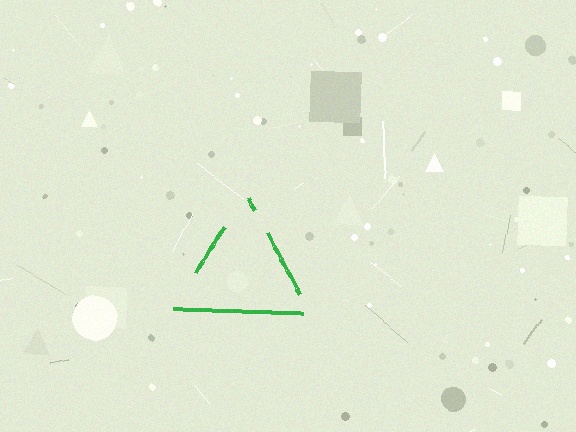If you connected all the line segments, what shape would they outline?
They would outline a triangle.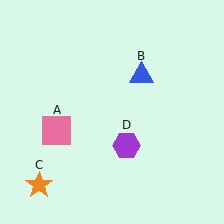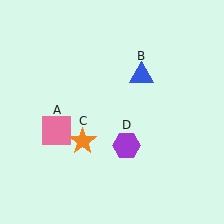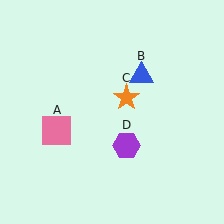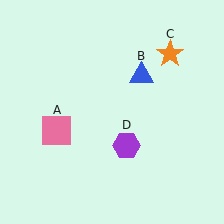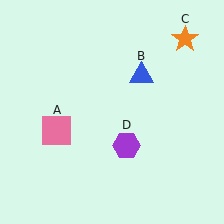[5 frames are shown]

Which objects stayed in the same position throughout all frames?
Pink square (object A) and blue triangle (object B) and purple hexagon (object D) remained stationary.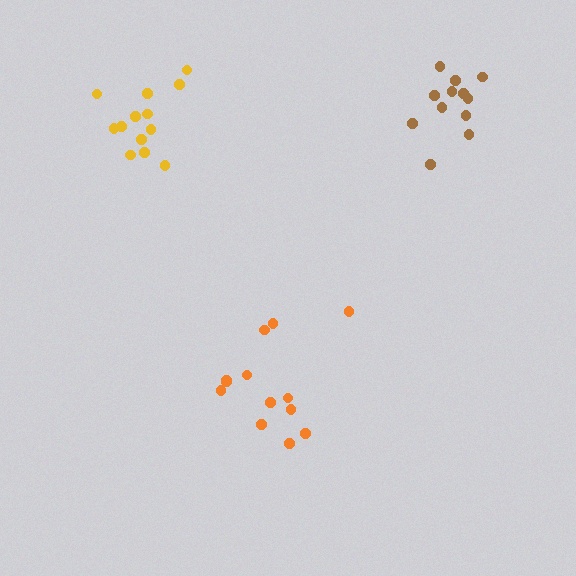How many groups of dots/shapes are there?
There are 3 groups.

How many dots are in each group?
Group 1: 12 dots, Group 2: 13 dots, Group 3: 13 dots (38 total).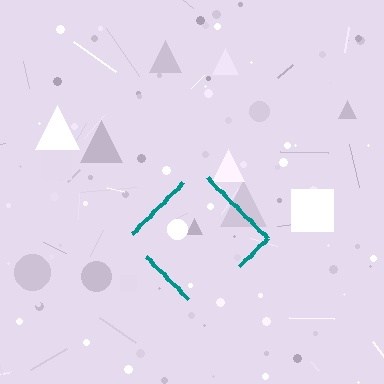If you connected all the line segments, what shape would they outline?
They would outline a diamond.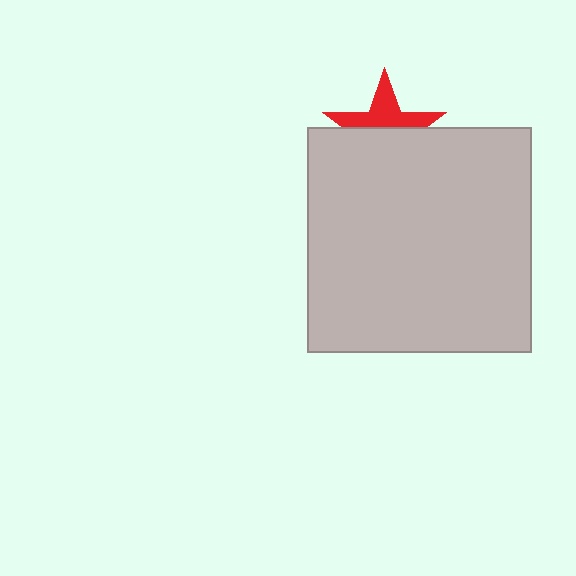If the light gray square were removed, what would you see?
You would see the complete red star.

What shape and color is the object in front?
The object in front is a light gray square.